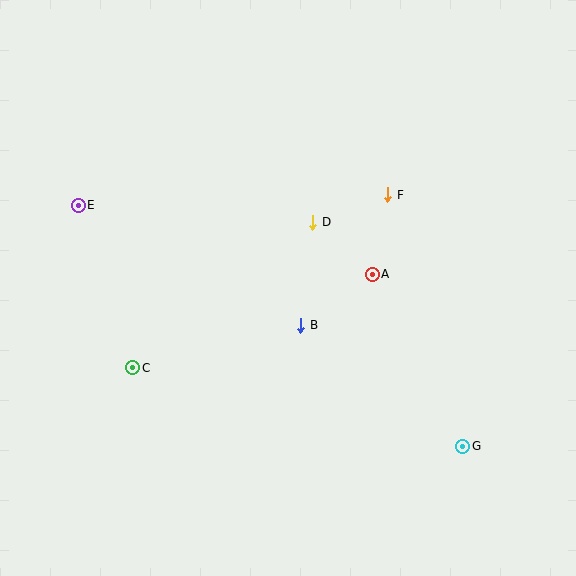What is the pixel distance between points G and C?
The distance between G and C is 339 pixels.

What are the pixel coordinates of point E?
Point E is at (78, 205).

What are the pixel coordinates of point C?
Point C is at (133, 368).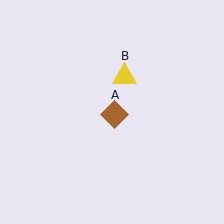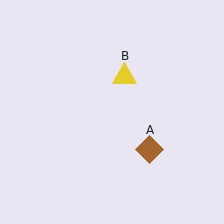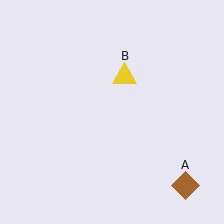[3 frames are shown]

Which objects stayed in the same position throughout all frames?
Yellow triangle (object B) remained stationary.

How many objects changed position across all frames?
1 object changed position: brown diamond (object A).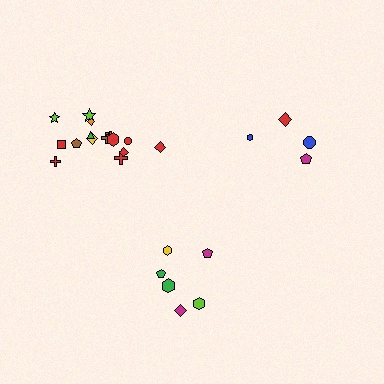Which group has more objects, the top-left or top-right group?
The top-left group.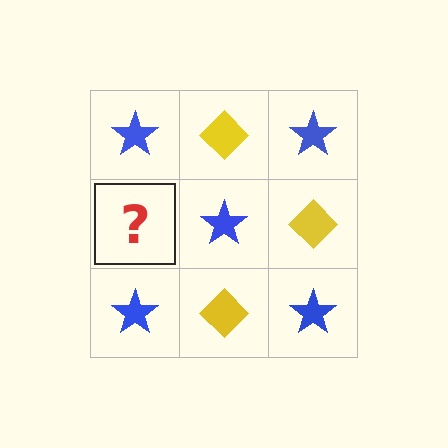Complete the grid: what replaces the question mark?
The question mark should be replaced with a yellow diamond.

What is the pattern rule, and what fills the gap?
The rule is that it alternates blue star and yellow diamond in a checkerboard pattern. The gap should be filled with a yellow diamond.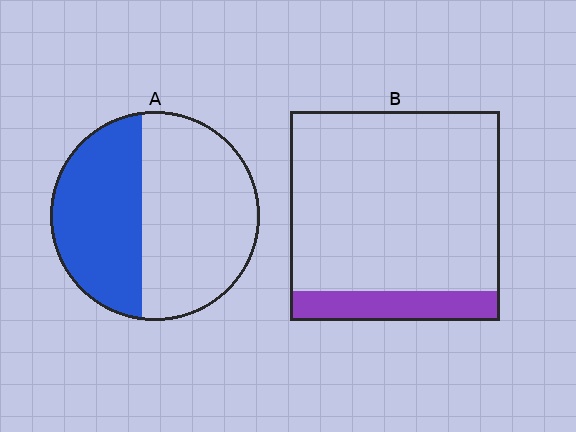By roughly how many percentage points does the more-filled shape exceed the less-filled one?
By roughly 30 percentage points (A over B).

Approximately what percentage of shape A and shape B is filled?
A is approximately 40% and B is approximately 15%.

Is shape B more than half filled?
No.